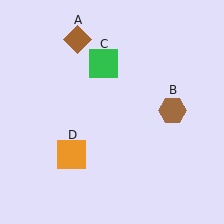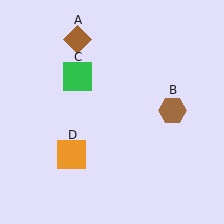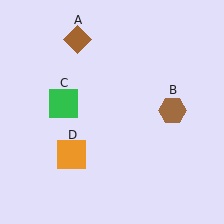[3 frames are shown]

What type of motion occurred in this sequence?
The green square (object C) rotated counterclockwise around the center of the scene.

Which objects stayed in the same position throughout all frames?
Brown diamond (object A) and brown hexagon (object B) and orange square (object D) remained stationary.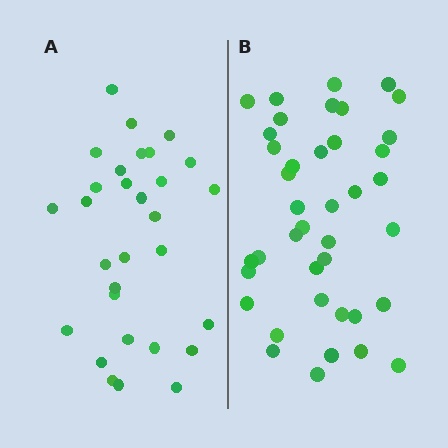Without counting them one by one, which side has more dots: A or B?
Region B (the right region) has more dots.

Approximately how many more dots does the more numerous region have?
Region B has roughly 10 or so more dots than region A.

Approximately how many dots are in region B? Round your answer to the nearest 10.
About 40 dots.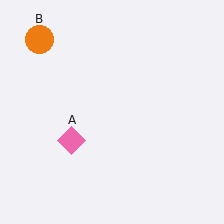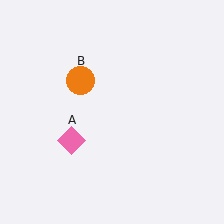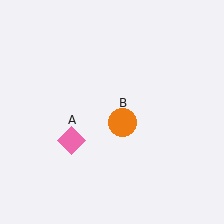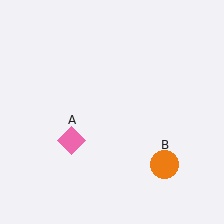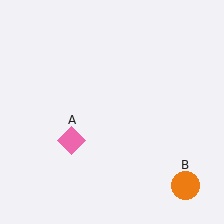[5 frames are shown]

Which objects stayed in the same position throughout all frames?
Pink diamond (object A) remained stationary.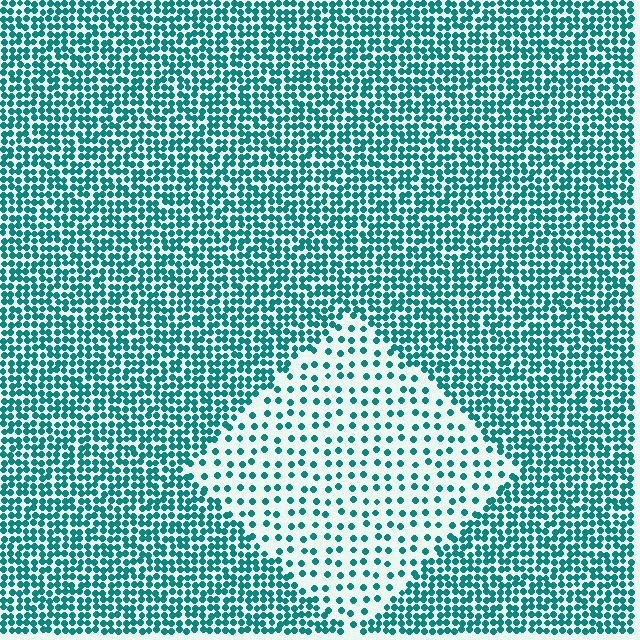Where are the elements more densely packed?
The elements are more densely packed outside the diamond boundary.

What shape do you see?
I see a diamond.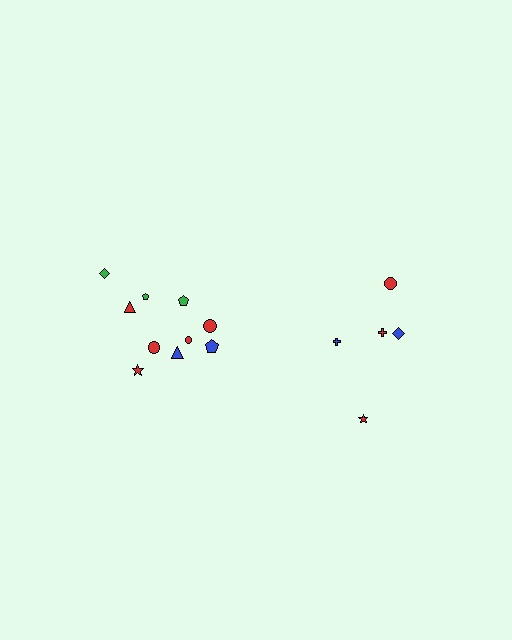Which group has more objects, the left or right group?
The left group.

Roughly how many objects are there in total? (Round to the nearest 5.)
Roughly 15 objects in total.